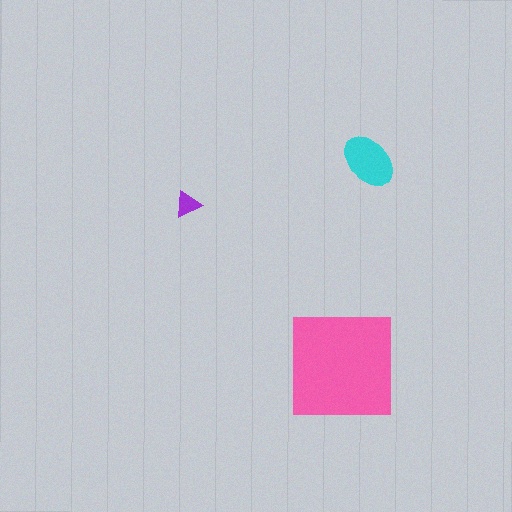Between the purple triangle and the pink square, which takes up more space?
The pink square.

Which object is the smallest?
The purple triangle.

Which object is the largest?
The pink square.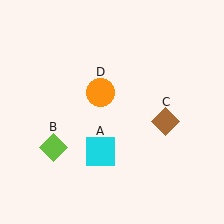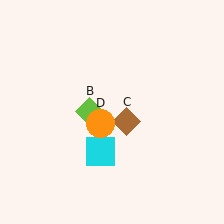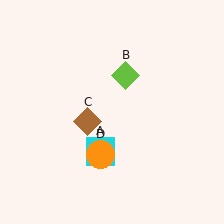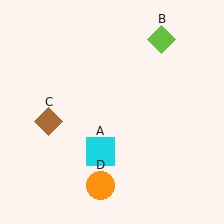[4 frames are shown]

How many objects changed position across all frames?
3 objects changed position: lime diamond (object B), brown diamond (object C), orange circle (object D).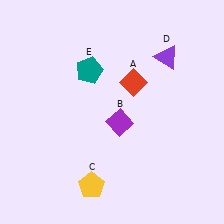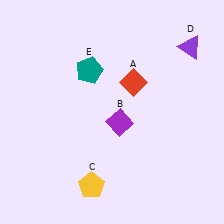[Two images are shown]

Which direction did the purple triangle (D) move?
The purple triangle (D) moved right.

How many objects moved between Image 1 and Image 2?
1 object moved between the two images.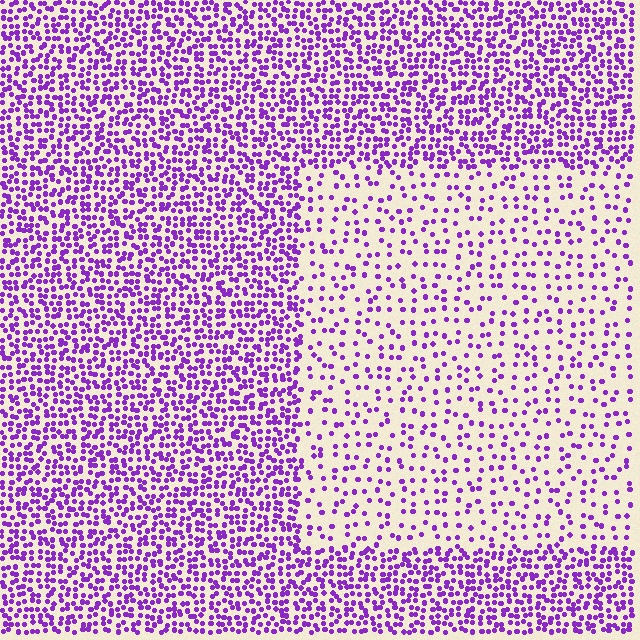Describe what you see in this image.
The image contains small purple elements arranged at two different densities. A rectangle-shaped region is visible where the elements are less densely packed than the surrounding area.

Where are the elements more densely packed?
The elements are more densely packed outside the rectangle boundary.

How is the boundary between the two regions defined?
The boundary is defined by a change in element density (approximately 2.5x ratio). All elements are the same color, size, and shape.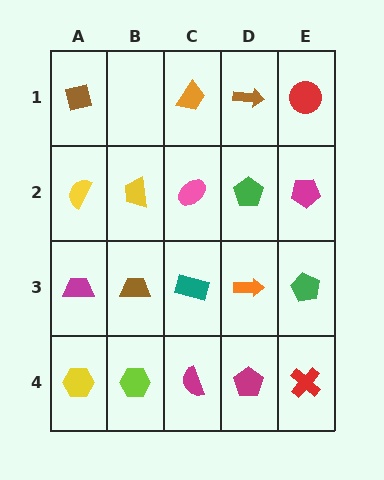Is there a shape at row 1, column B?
No, that cell is empty.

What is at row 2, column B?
A yellow trapezoid.